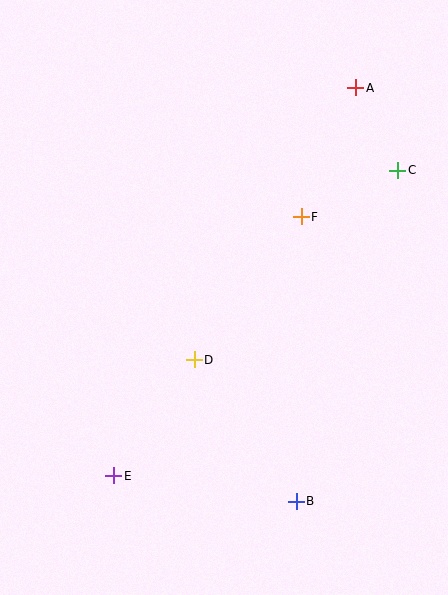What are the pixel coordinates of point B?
Point B is at (296, 501).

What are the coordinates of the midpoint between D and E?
The midpoint between D and E is at (154, 418).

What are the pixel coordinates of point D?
Point D is at (194, 360).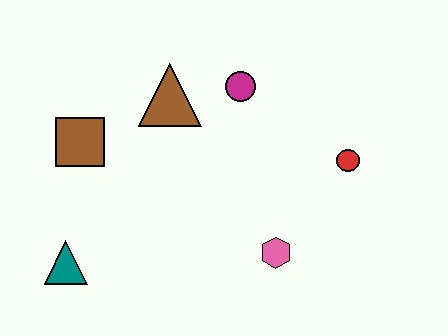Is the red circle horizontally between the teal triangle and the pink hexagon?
No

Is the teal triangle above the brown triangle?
No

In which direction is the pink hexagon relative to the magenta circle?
The pink hexagon is below the magenta circle.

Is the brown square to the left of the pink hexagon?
Yes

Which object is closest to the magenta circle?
The brown triangle is closest to the magenta circle.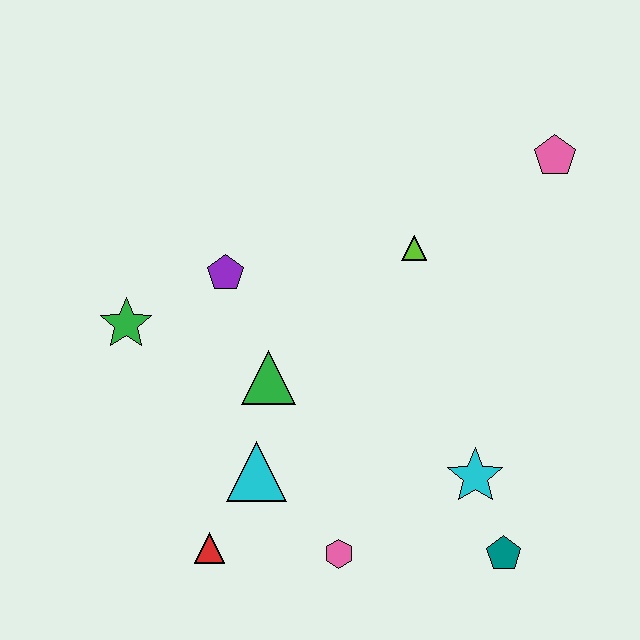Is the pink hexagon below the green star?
Yes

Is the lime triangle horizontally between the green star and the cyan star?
Yes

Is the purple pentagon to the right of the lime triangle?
No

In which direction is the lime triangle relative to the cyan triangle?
The lime triangle is above the cyan triangle.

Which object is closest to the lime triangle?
The pink pentagon is closest to the lime triangle.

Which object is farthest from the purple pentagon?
The teal pentagon is farthest from the purple pentagon.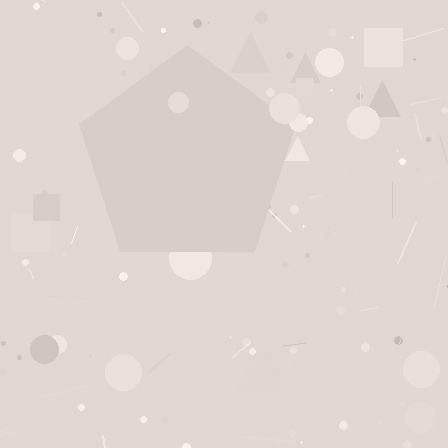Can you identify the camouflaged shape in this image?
The camouflaged shape is a pentagon.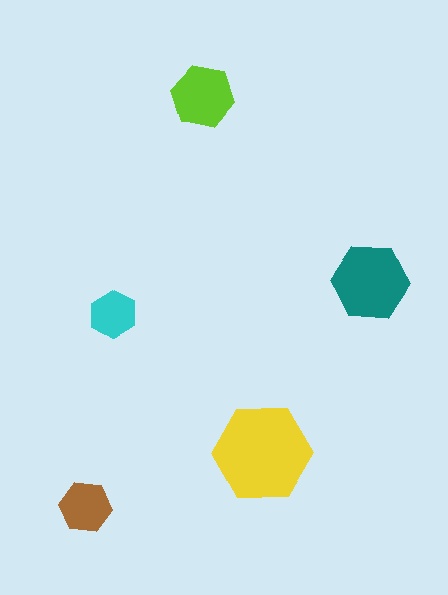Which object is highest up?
The lime hexagon is topmost.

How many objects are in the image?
There are 5 objects in the image.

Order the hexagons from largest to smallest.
the yellow one, the teal one, the lime one, the brown one, the cyan one.